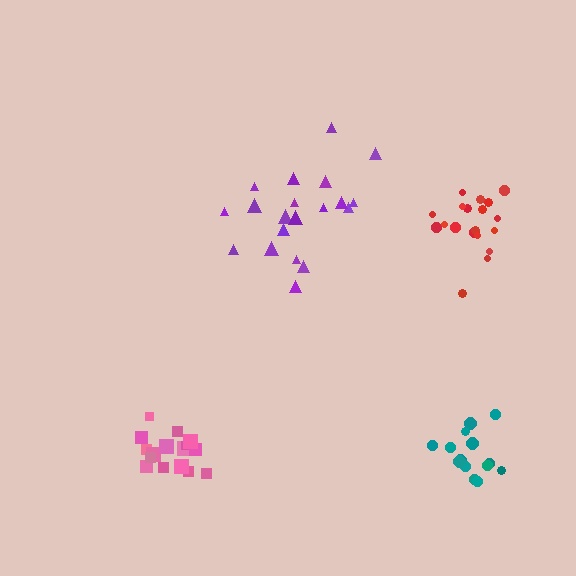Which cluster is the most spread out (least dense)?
Purple.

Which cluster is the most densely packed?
Pink.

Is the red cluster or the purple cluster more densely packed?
Red.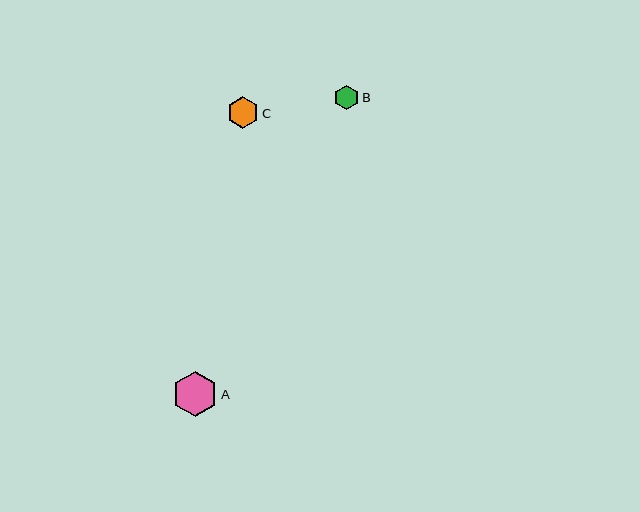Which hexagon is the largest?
Hexagon A is the largest with a size of approximately 45 pixels.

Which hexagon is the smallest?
Hexagon B is the smallest with a size of approximately 25 pixels.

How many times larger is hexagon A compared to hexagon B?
Hexagon A is approximately 1.8 times the size of hexagon B.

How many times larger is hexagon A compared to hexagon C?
Hexagon A is approximately 1.4 times the size of hexagon C.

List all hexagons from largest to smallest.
From largest to smallest: A, C, B.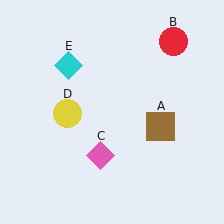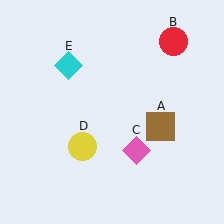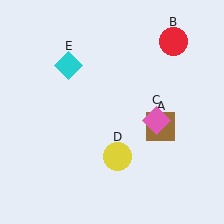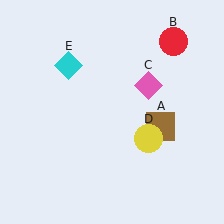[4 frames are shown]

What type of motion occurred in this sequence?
The pink diamond (object C), yellow circle (object D) rotated counterclockwise around the center of the scene.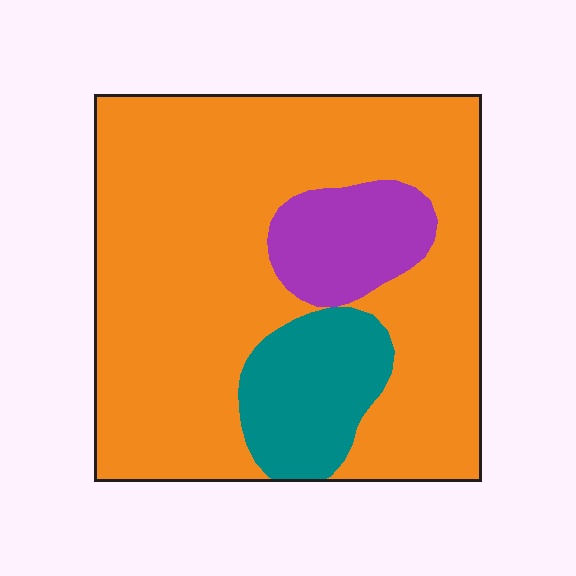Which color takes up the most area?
Orange, at roughly 75%.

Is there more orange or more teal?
Orange.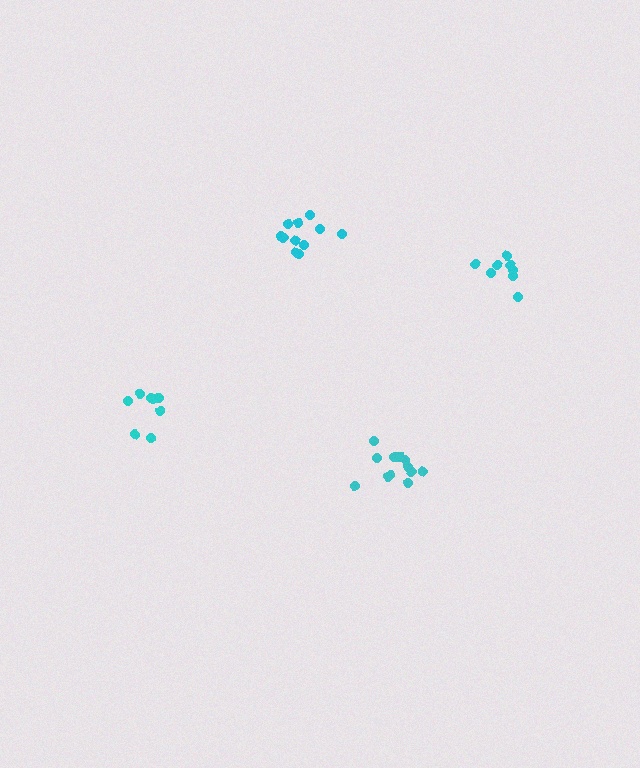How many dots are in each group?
Group 1: 13 dots, Group 2: 8 dots, Group 3: 11 dots, Group 4: 8 dots (40 total).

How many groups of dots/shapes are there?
There are 4 groups.